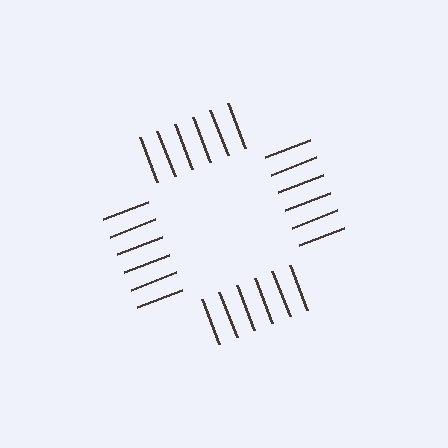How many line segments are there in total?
24 — 6 along each of the 4 edges.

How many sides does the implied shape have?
4 sides — the line-ends trace a square.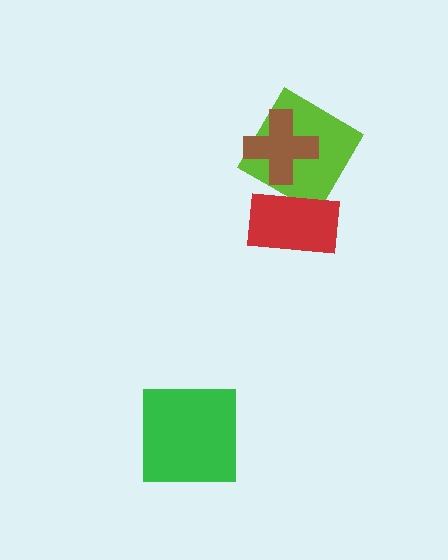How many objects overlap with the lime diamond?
2 objects overlap with the lime diamond.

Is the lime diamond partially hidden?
Yes, it is partially covered by another shape.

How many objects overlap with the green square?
0 objects overlap with the green square.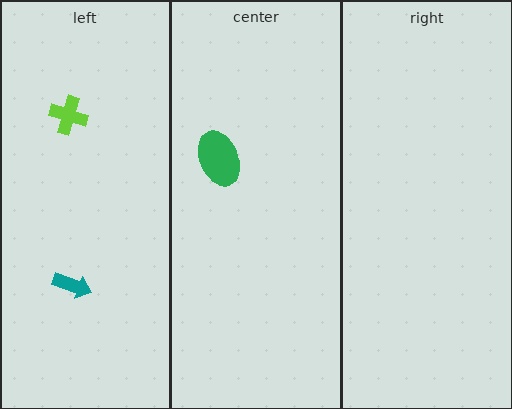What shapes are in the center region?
The green ellipse.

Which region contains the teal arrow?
The left region.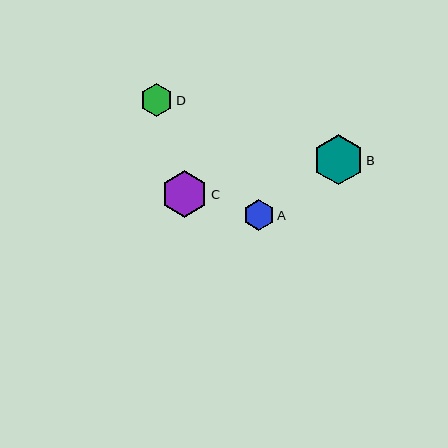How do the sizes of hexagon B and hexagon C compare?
Hexagon B and hexagon C are approximately the same size.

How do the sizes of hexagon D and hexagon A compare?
Hexagon D and hexagon A are approximately the same size.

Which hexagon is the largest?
Hexagon B is the largest with a size of approximately 50 pixels.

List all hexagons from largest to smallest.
From largest to smallest: B, C, D, A.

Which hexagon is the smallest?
Hexagon A is the smallest with a size of approximately 31 pixels.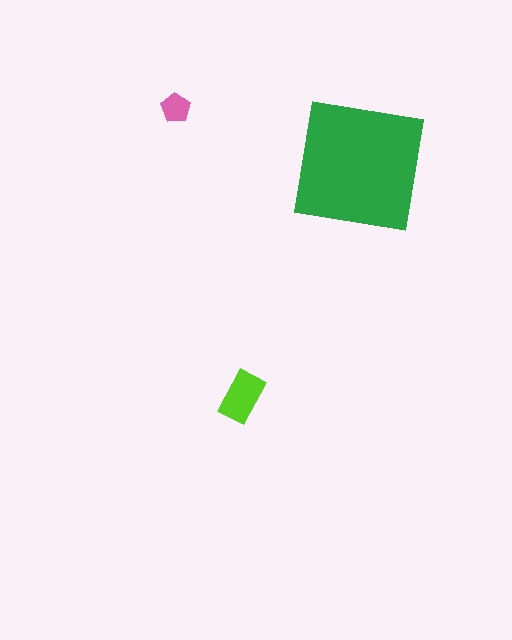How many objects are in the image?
There are 3 objects in the image.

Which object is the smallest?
The pink pentagon.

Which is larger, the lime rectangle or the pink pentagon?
The lime rectangle.